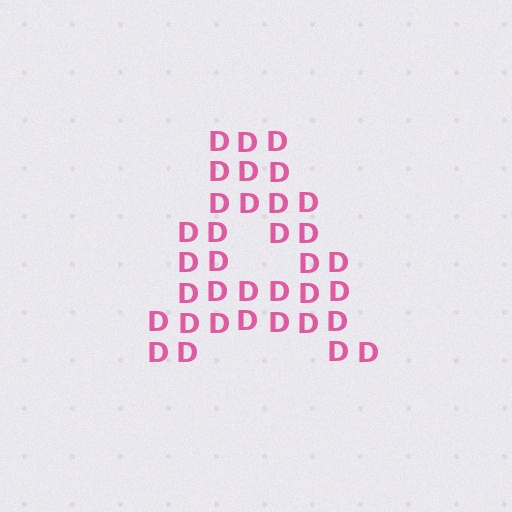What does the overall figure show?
The overall figure shows the letter A.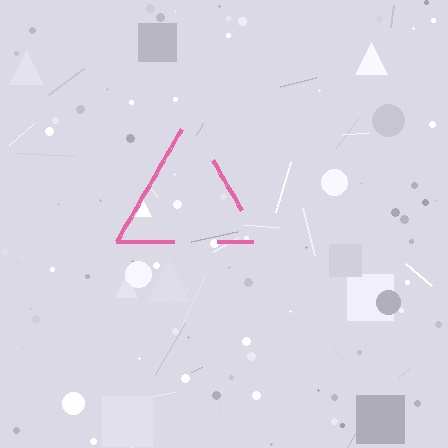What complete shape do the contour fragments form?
The contour fragments form a triangle.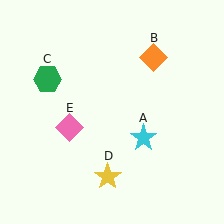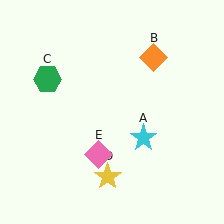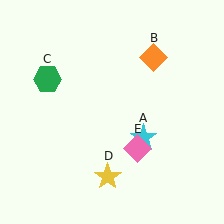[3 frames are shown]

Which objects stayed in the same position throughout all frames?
Cyan star (object A) and orange diamond (object B) and green hexagon (object C) and yellow star (object D) remained stationary.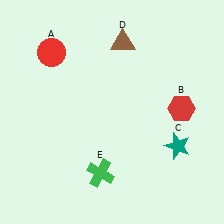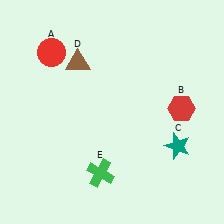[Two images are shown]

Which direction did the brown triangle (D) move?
The brown triangle (D) moved left.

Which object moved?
The brown triangle (D) moved left.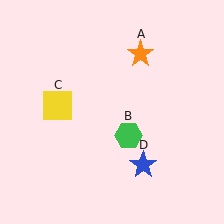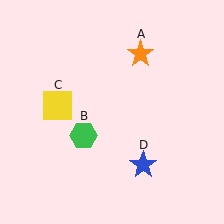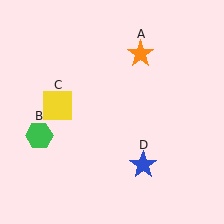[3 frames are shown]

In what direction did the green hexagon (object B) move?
The green hexagon (object B) moved left.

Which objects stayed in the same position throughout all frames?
Orange star (object A) and yellow square (object C) and blue star (object D) remained stationary.